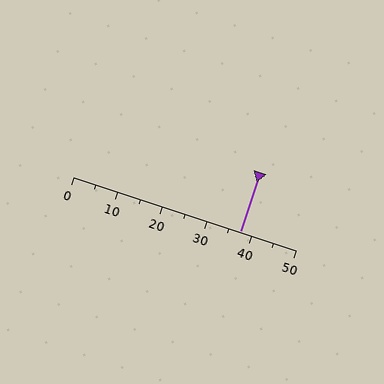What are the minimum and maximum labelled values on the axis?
The axis runs from 0 to 50.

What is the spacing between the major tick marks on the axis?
The major ticks are spaced 10 apart.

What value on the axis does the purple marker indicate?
The marker indicates approximately 37.5.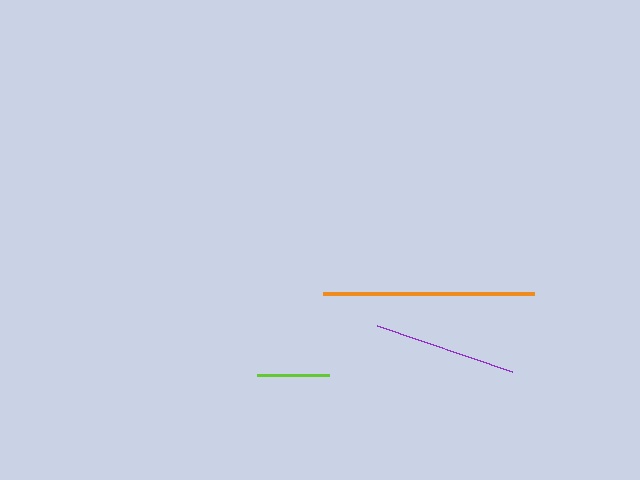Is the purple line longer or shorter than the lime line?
The purple line is longer than the lime line.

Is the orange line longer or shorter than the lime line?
The orange line is longer than the lime line.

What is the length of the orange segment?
The orange segment is approximately 212 pixels long.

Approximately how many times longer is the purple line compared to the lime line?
The purple line is approximately 2.0 times the length of the lime line.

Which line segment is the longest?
The orange line is the longest at approximately 212 pixels.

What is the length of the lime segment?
The lime segment is approximately 72 pixels long.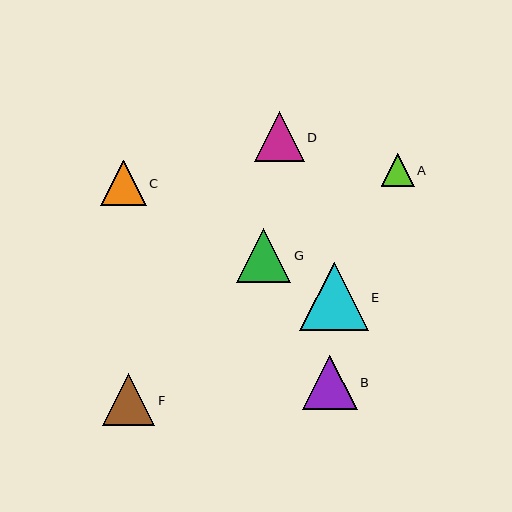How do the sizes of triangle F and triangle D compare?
Triangle F and triangle D are approximately the same size.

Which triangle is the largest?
Triangle E is the largest with a size of approximately 68 pixels.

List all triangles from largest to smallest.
From largest to smallest: E, B, G, F, D, C, A.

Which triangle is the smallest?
Triangle A is the smallest with a size of approximately 32 pixels.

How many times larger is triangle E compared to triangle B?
Triangle E is approximately 1.2 times the size of triangle B.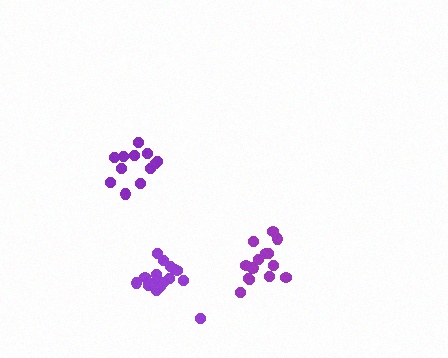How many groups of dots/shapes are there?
There are 3 groups.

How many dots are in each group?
Group 1: 14 dots, Group 2: 12 dots, Group 3: 17 dots (43 total).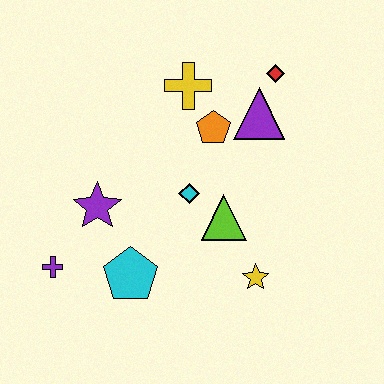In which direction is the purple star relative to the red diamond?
The purple star is to the left of the red diamond.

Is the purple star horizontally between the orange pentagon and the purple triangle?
No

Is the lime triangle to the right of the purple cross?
Yes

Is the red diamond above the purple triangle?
Yes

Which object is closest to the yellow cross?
The orange pentagon is closest to the yellow cross.